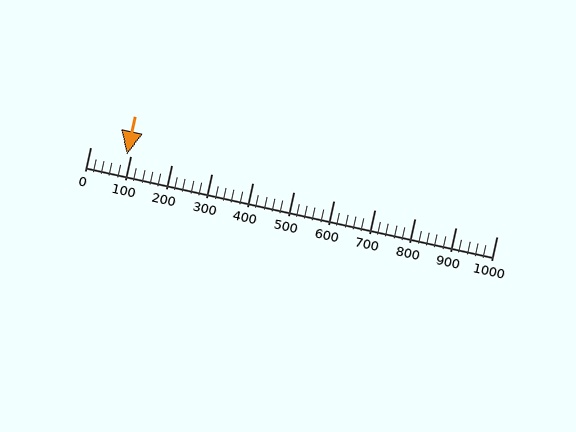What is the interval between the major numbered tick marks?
The major tick marks are spaced 100 units apart.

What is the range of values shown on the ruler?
The ruler shows values from 0 to 1000.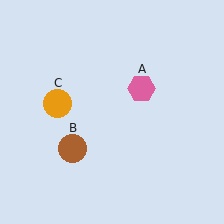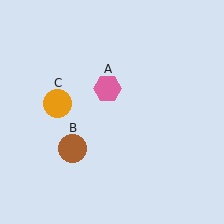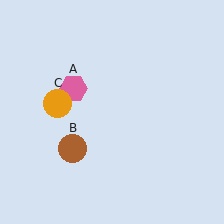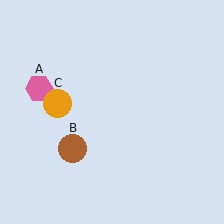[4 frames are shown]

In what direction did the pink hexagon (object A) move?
The pink hexagon (object A) moved left.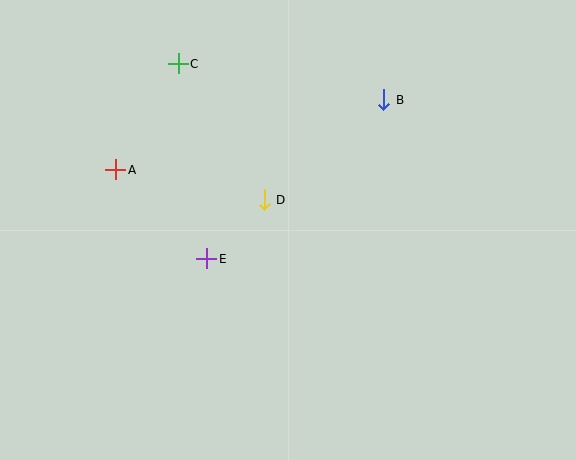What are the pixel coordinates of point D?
Point D is at (264, 200).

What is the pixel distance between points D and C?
The distance between D and C is 161 pixels.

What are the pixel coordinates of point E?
Point E is at (207, 259).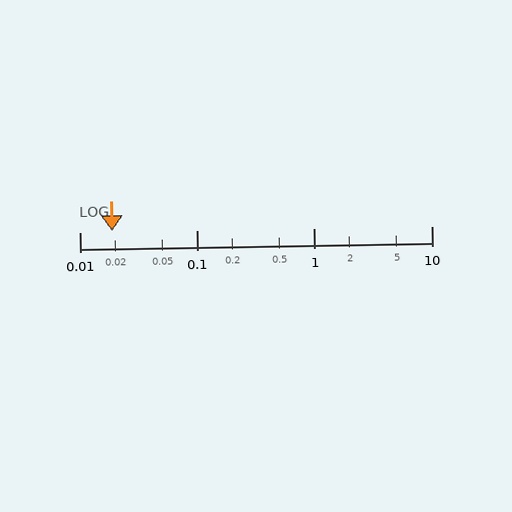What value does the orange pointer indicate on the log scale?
The pointer indicates approximately 0.019.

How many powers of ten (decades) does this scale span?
The scale spans 3 decades, from 0.01 to 10.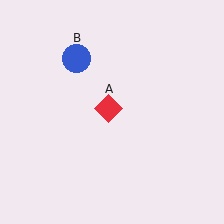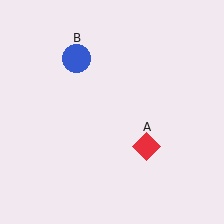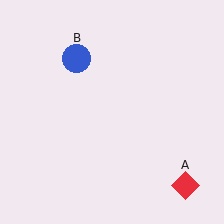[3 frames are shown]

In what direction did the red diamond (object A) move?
The red diamond (object A) moved down and to the right.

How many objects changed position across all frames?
1 object changed position: red diamond (object A).